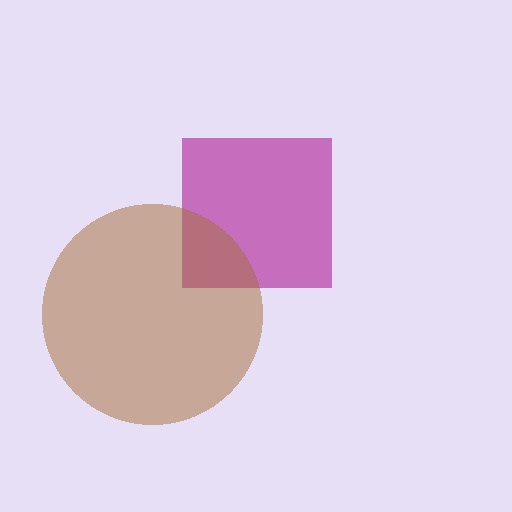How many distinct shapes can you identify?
There are 2 distinct shapes: a magenta square, a brown circle.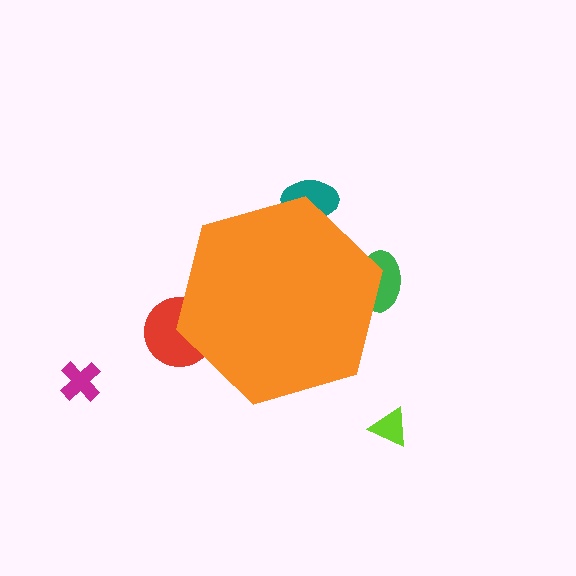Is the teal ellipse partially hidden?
Yes, the teal ellipse is partially hidden behind the orange hexagon.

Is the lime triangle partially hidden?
No, the lime triangle is fully visible.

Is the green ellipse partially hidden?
Yes, the green ellipse is partially hidden behind the orange hexagon.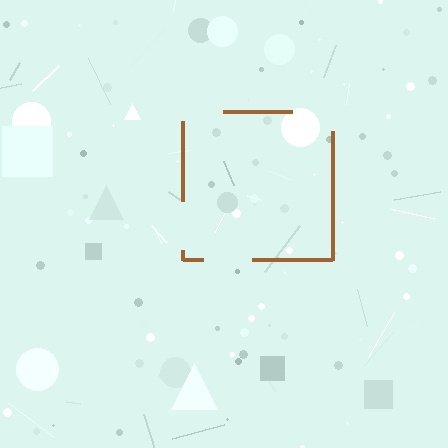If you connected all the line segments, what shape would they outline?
They would outline a square.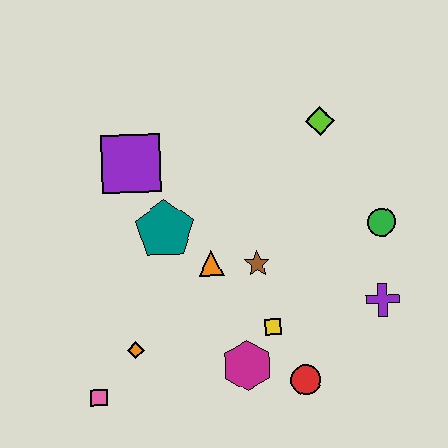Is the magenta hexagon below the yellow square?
Yes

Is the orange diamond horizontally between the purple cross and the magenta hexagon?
No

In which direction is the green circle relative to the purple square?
The green circle is to the right of the purple square.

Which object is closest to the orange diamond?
The pink square is closest to the orange diamond.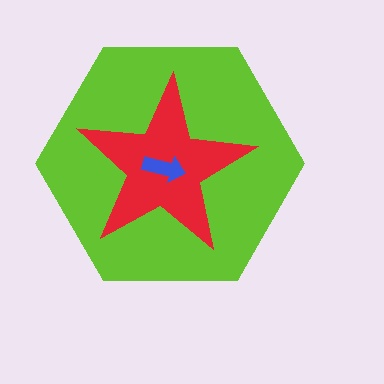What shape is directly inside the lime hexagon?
The red star.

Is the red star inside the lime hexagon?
Yes.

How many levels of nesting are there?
3.